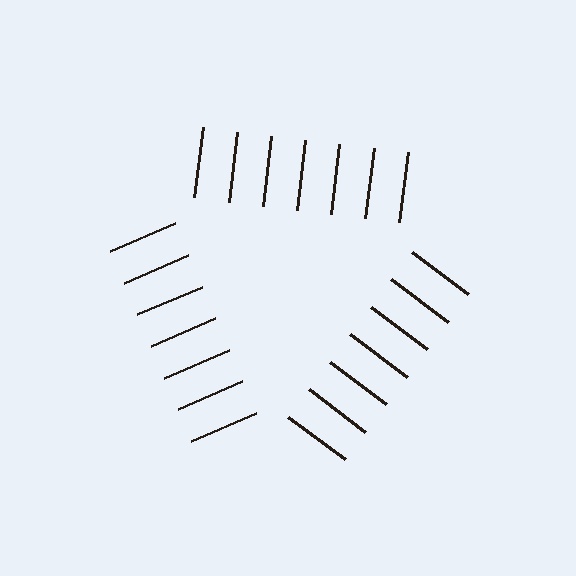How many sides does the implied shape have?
3 sides — the line-ends trace a triangle.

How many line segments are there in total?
21 — 7 along each of the 3 edges.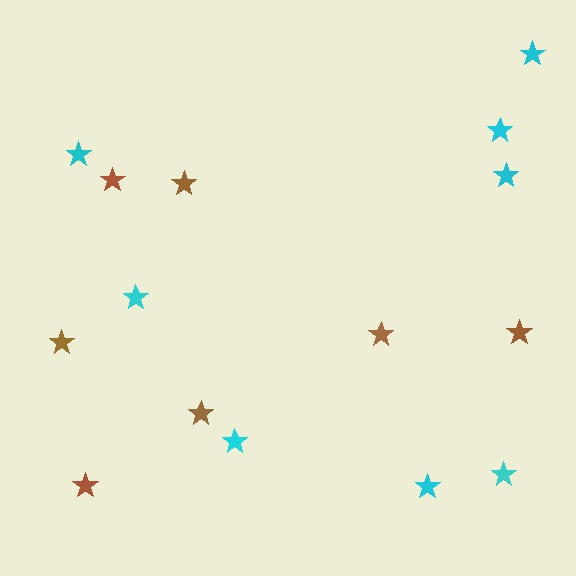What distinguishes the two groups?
There are 2 groups: one group of brown stars (7) and one group of cyan stars (8).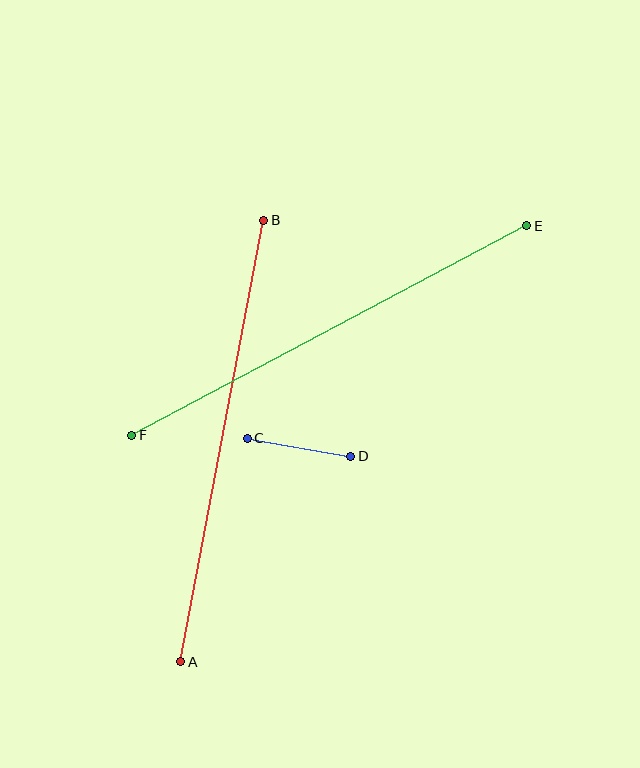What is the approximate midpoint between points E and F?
The midpoint is at approximately (329, 331) pixels.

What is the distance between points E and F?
The distance is approximately 447 pixels.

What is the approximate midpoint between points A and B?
The midpoint is at approximately (222, 441) pixels.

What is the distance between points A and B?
The distance is approximately 449 pixels.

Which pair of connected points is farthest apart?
Points A and B are farthest apart.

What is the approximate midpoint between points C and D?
The midpoint is at approximately (299, 447) pixels.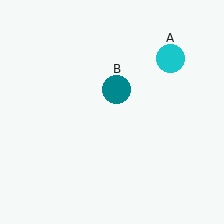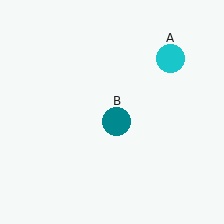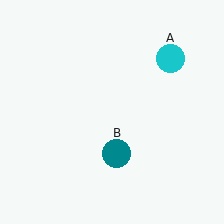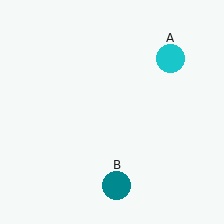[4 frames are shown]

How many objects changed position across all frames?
1 object changed position: teal circle (object B).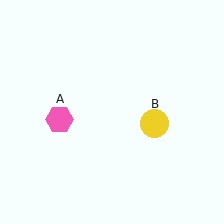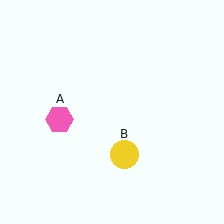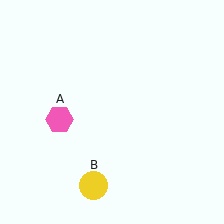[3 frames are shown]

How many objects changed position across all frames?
1 object changed position: yellow circle (object B).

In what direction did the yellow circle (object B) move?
The yellow circle (object B) moved down and to the left.